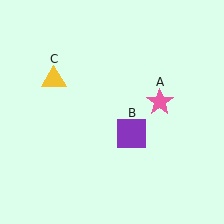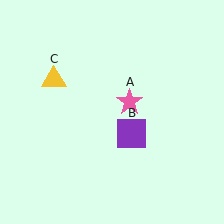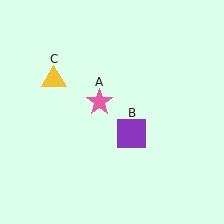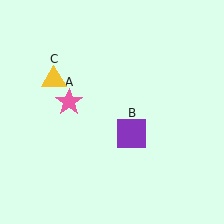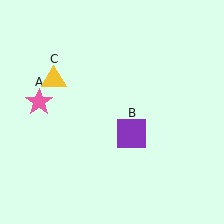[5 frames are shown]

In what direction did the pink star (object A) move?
The pink star (object A) moved left.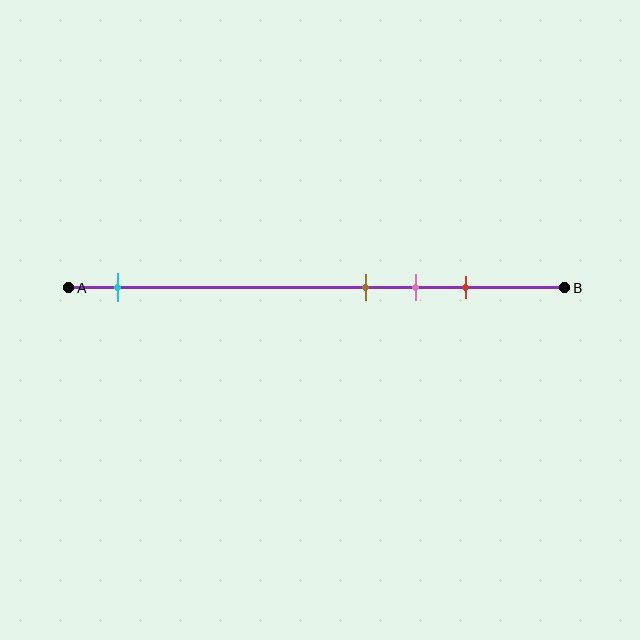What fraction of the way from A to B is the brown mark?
The brown mark is approximately 60% (0.6) of the way from A to B.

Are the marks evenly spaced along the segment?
No, the marks are not evenly spaced.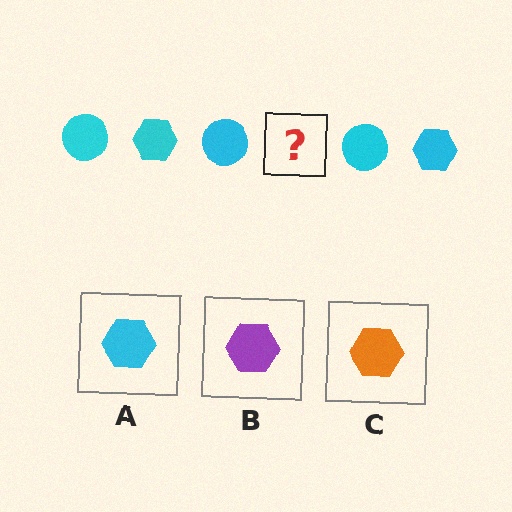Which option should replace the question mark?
Option A.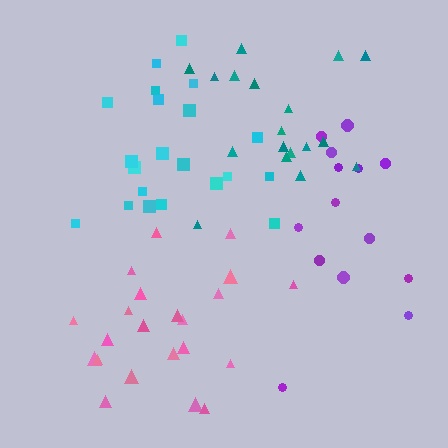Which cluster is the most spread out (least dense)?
Purple.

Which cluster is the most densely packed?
Teal.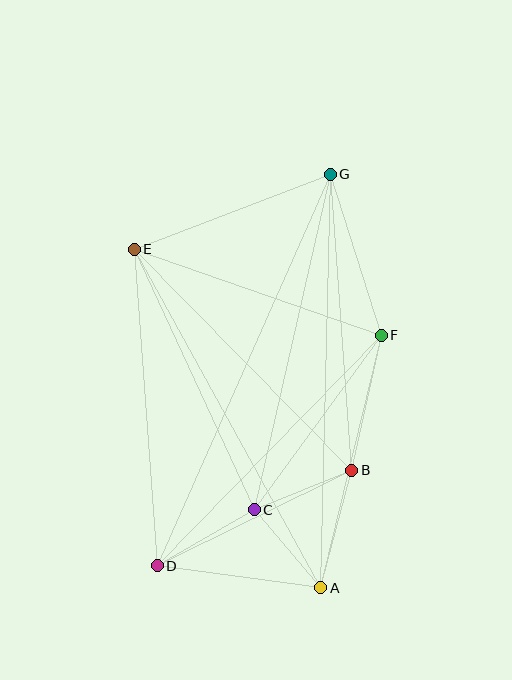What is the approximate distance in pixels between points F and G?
The distance between F and G is approximately 169 pixels.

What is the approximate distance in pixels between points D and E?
The distance between D and E is approximately 317 pixels.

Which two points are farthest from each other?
Points D and G are farthest from each other.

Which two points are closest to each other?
Points A and C are closest to each other.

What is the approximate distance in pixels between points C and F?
The distance between C and F is approximately 216 pixels.